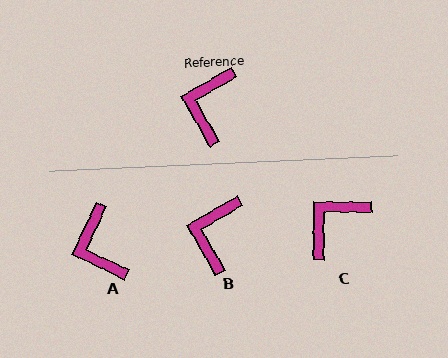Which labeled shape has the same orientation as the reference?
B.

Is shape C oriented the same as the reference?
No, it is off by about 30 degrees.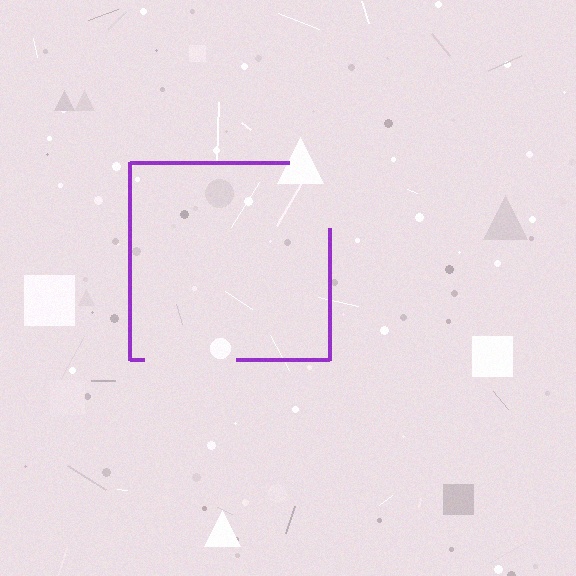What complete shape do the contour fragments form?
The contour fragments form a square.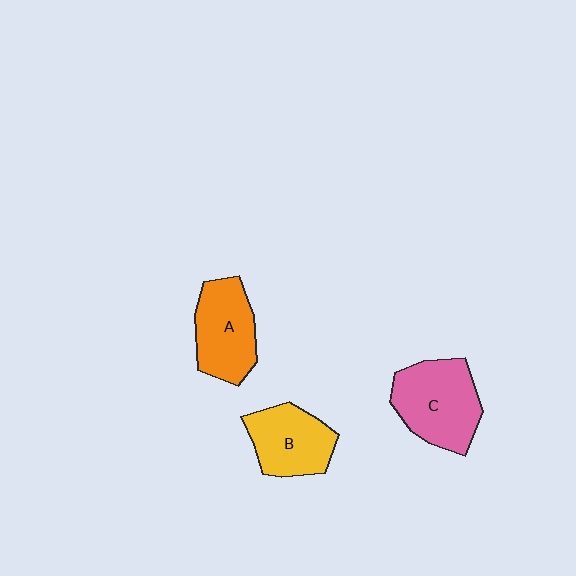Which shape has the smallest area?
Shape B (yellow).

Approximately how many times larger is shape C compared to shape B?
Approximately 1.3 times.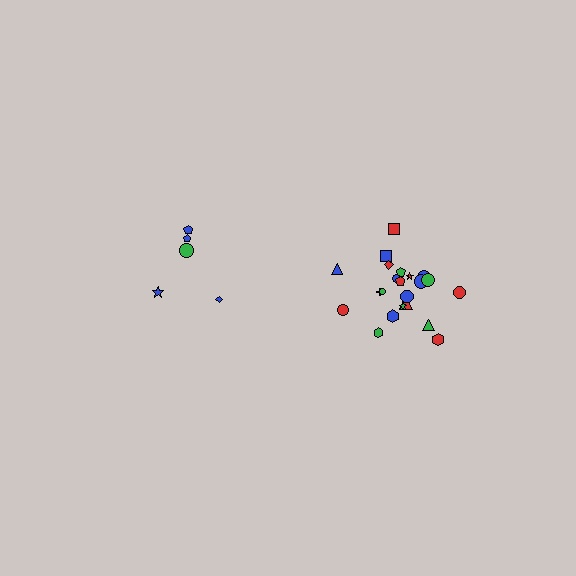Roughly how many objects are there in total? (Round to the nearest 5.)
Roughly 25 objects in total.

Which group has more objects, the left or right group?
The right group.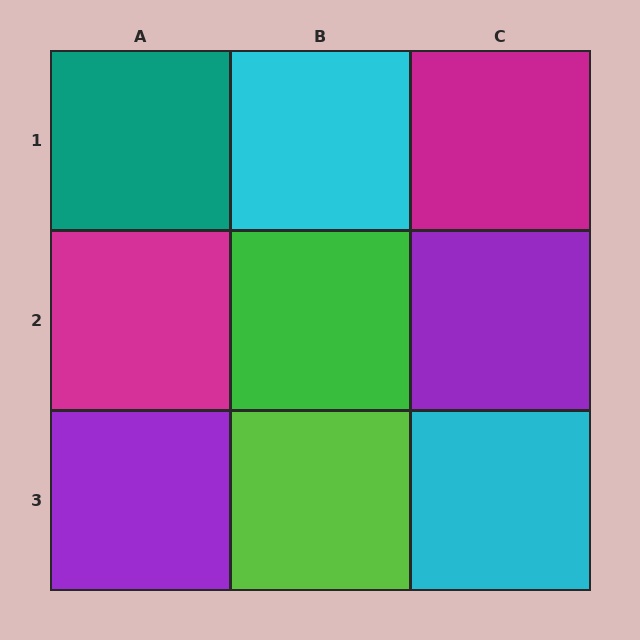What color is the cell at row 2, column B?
Green.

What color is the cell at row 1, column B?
Cyan.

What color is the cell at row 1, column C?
Magenta.